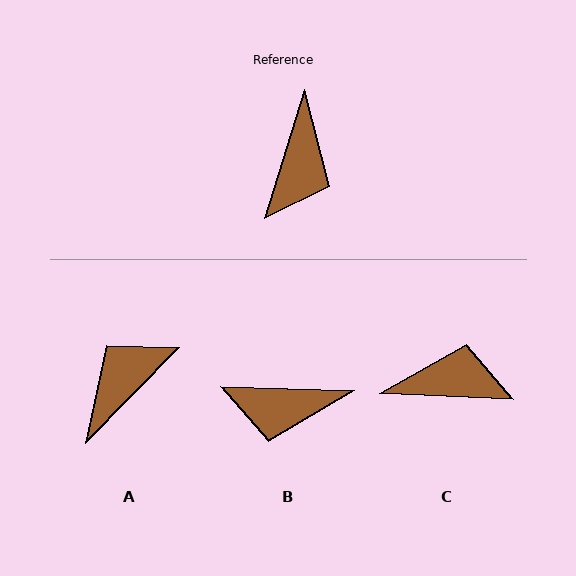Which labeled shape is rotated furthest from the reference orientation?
A, about 153 degrees away.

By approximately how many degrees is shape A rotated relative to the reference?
Approximately 153 degrees counter-clockwise.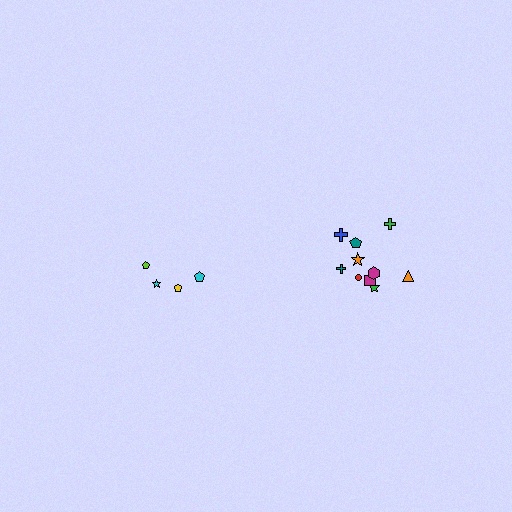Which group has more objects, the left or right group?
The right group.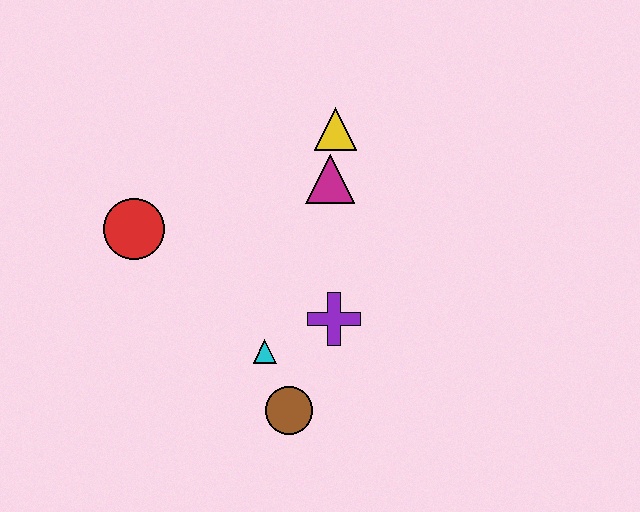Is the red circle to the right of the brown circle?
No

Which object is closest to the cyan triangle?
The brown circle is closest to the cyan triangle.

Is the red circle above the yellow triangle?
No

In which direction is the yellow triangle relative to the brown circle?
The yellow triangle is above the brown circle.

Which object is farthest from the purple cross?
The red circle is farthest from the purple cross.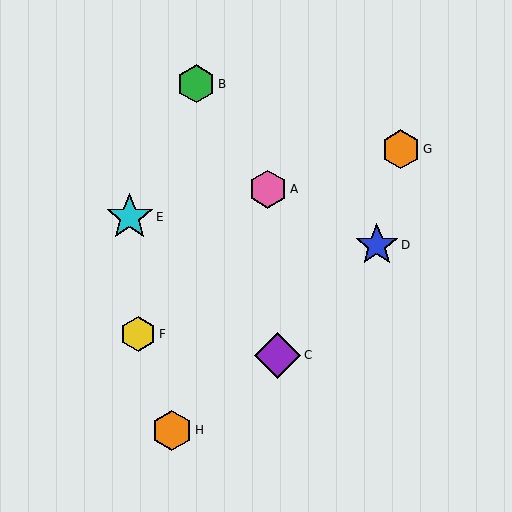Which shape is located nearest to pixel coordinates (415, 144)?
The orange hexagon (labeled G) at (401, 149) is nearest to that location.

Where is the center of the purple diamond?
The center of the purple diamond is at (278, 355).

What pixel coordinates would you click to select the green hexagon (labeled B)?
Click at (196, 84) to select the green hexagon B.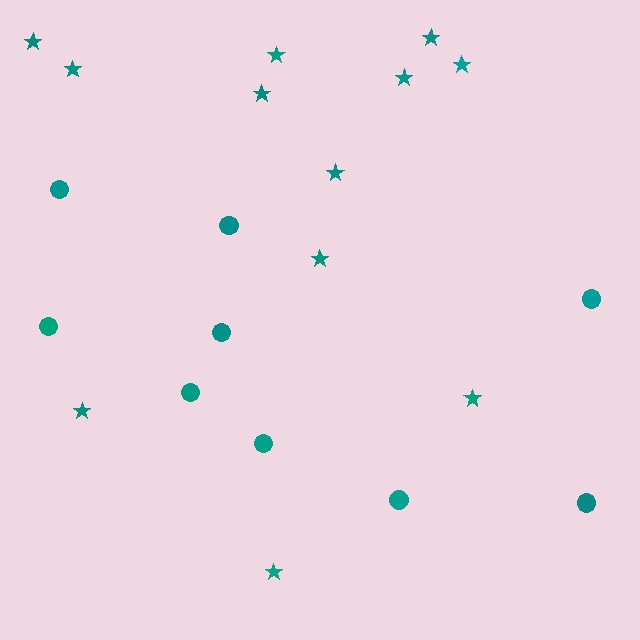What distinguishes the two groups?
There are 2 groups: one group of stars (12) and one group of circles (9).